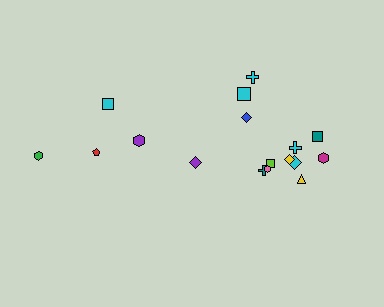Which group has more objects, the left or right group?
The right group.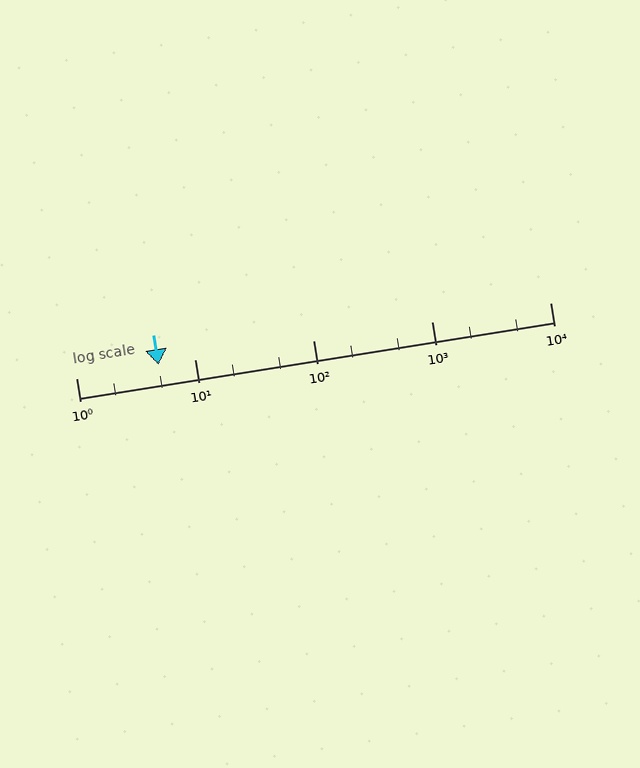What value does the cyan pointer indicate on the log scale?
The pointer indicates approximately 5.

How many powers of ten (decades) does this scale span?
The scale spans 4 decades, from 1 to 10000.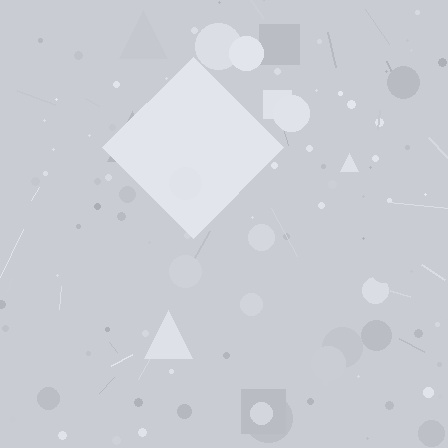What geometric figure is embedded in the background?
A diamond is embedded in the background.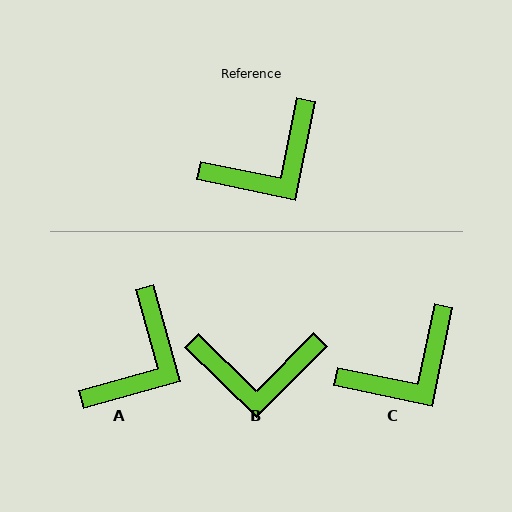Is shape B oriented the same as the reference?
No, it is off by about 33 degrees.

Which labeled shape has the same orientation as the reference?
C.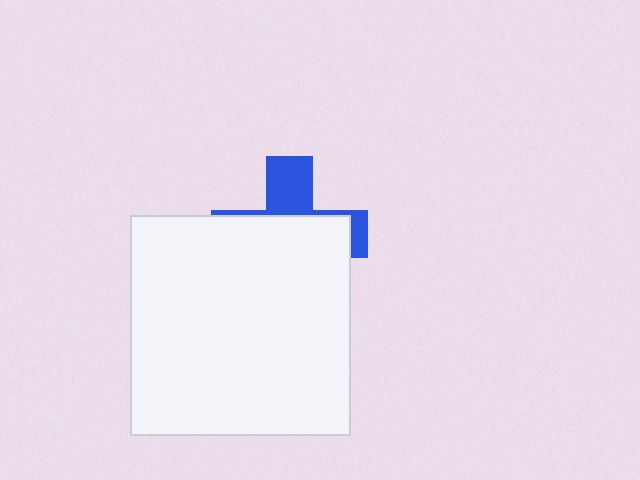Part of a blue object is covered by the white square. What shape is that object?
It is a cross.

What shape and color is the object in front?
The object in front is a white square.